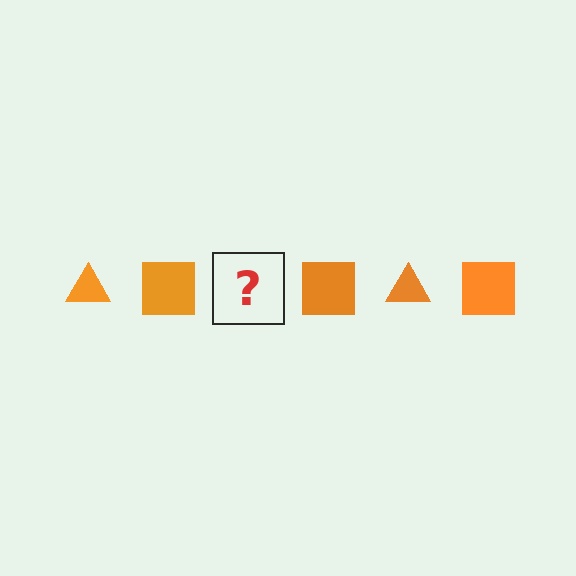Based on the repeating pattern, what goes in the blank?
The blank should be an orange triangle.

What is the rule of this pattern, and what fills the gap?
The rule is that the pattern cycles through triangle, square shapes in orange. The gap should be filled with an orange triangle.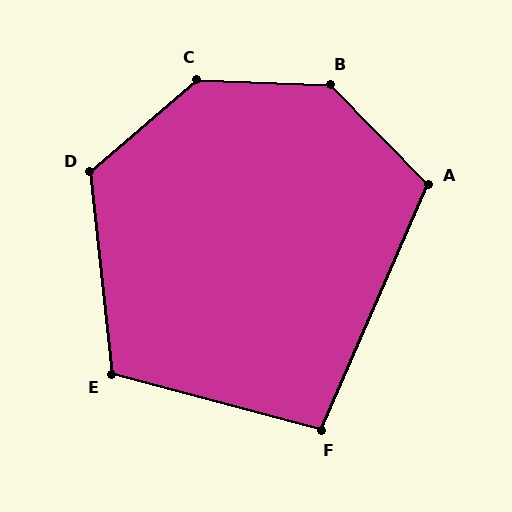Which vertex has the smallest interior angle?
F, at approximately 98 degrees.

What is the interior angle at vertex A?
Approximately 112 degrees (obtuse).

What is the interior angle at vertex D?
Approximately 125 degrees (obtuse).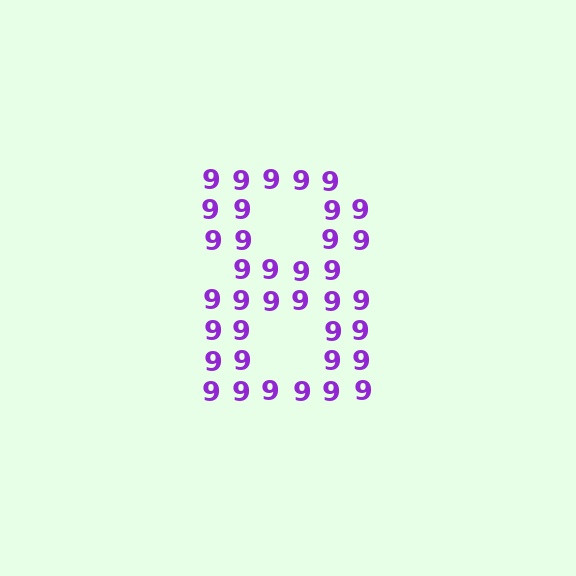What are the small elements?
The small elements are digit 9's.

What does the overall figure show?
The overall figure shows the digit 8.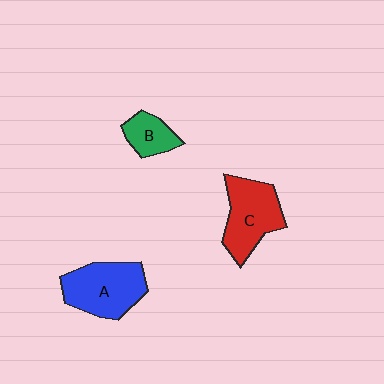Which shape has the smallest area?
Shape B (green).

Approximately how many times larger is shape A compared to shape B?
Approximately 2.1 times.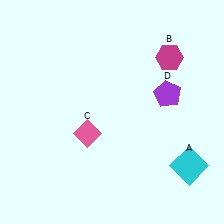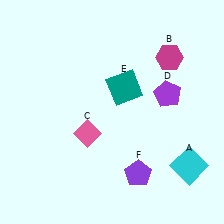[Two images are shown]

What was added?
A teal square (E), a purple pentagon (F) were added in Image 2.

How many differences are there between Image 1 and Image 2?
There are 2 differences between the two images.